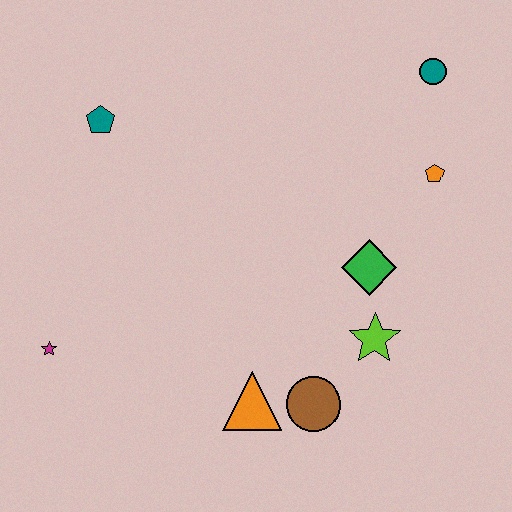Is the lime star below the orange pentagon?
Yes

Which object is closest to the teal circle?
The orange pentagon is closest to the teal circle.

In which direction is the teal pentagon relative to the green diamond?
The teal pentagon is to the left of the green diamond.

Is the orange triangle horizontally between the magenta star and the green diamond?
Yes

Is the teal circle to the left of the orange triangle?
No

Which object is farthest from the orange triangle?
The teal circle is farthest from the orange triangle.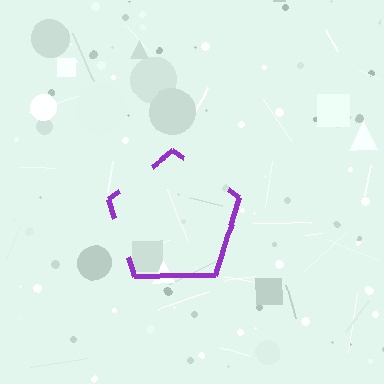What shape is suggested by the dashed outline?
The dashed outline suggests a pentagon.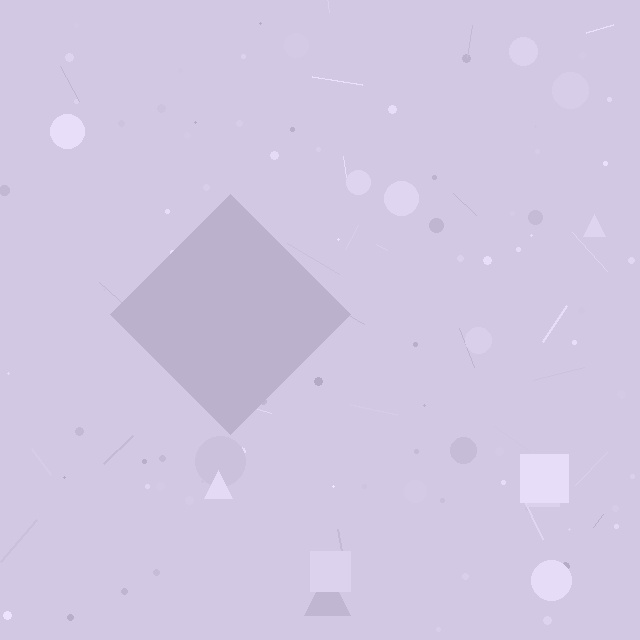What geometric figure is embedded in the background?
A diamond is embedded in the background.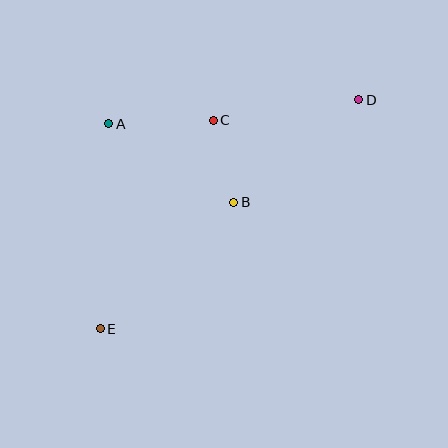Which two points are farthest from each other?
Points D and E are farthest from each other.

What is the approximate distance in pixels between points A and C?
The distance between A and C is approximately 104 pixels.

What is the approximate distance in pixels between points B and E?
The distance between B and E is approximately 184 pixels.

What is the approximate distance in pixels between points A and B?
The distance between A and B is approximately 147 pixels.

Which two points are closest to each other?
Points B and C are closest to each other.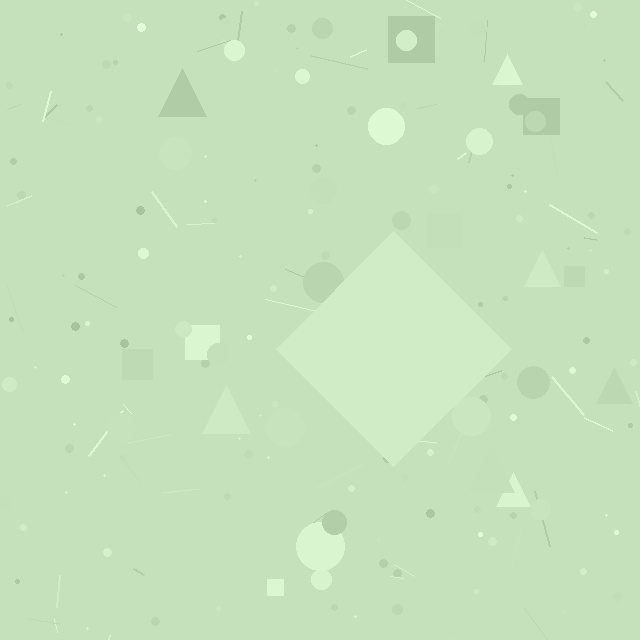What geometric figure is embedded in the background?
A diamond is embedded in the background.